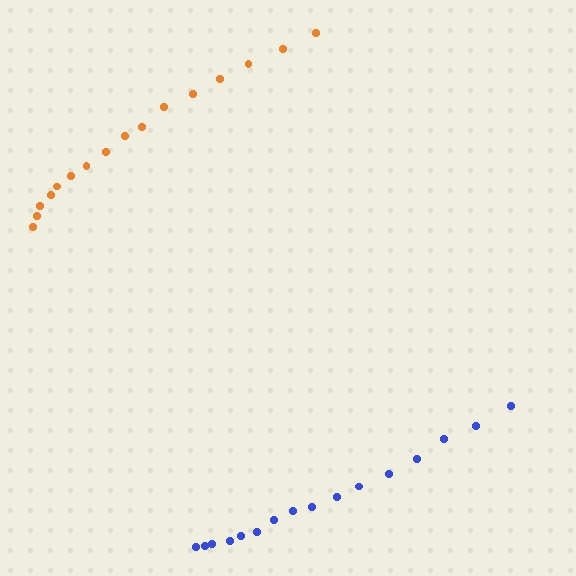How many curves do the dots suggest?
There are 2 distinct paths.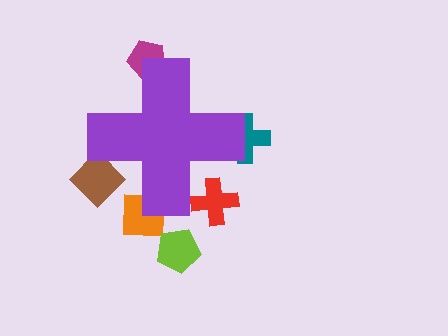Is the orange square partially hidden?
Yes, the orange square is partially hidden behind the purple cross.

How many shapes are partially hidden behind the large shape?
5 shapes are partially hidden.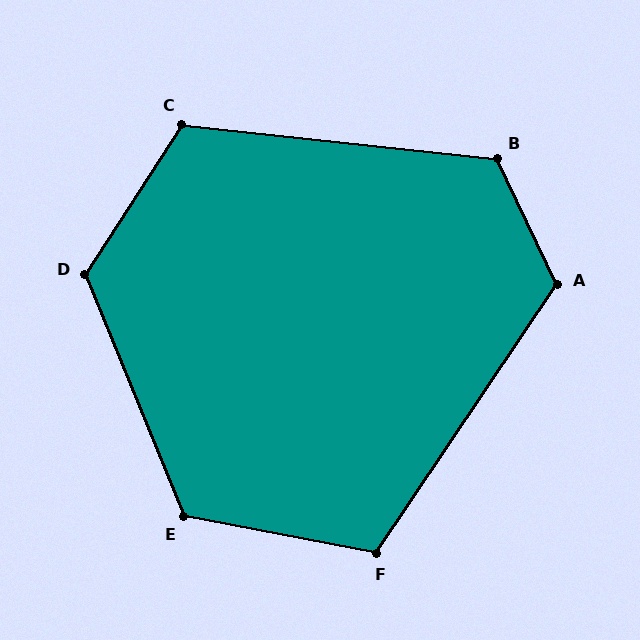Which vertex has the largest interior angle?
D, at approximately 125 degrees.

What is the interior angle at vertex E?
Approximately 123 degrees (obtuse).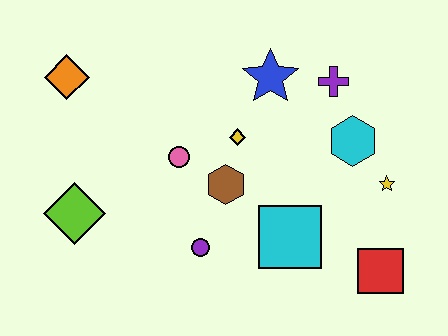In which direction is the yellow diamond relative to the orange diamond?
The yellow diamond is to the right of the orange diamond.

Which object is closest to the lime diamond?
The pink circle is closest to the lime diamond.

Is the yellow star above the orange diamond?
No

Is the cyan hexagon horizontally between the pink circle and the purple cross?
No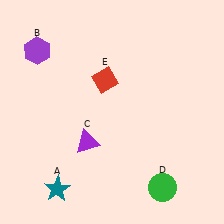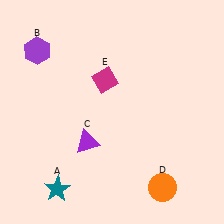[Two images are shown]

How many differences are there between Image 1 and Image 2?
There are 2 differences between the two images.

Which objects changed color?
D changed from green to orange. E changed from red to magenta.